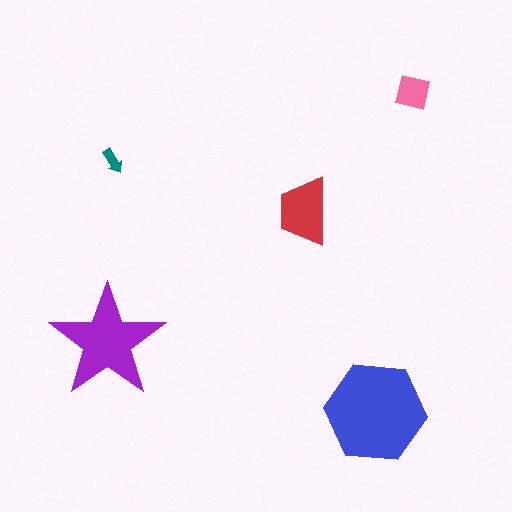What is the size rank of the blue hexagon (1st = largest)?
1st.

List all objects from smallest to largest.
The teal arrow, the pink square, the red trapezoid, the purple star, the blue hexagon.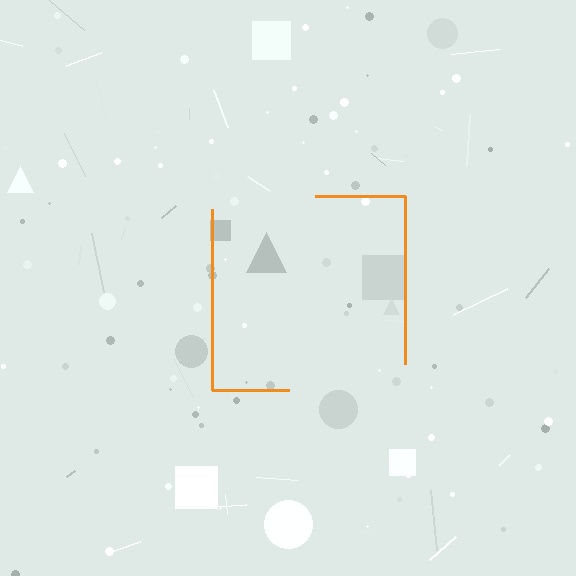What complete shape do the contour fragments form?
The contour fragments form a square.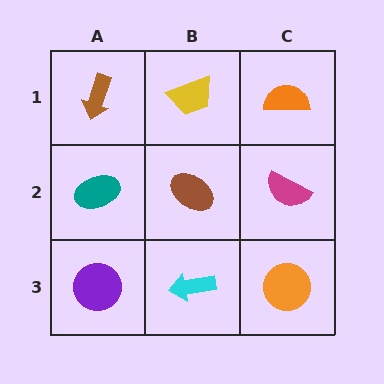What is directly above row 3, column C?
A magenta semicircle.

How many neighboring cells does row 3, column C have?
2.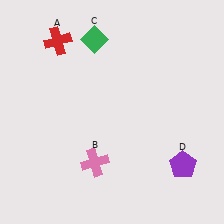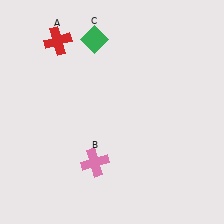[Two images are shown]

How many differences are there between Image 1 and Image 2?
There is 1 difference between the two images.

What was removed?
The purple pentagon (D) was removed in Image 2.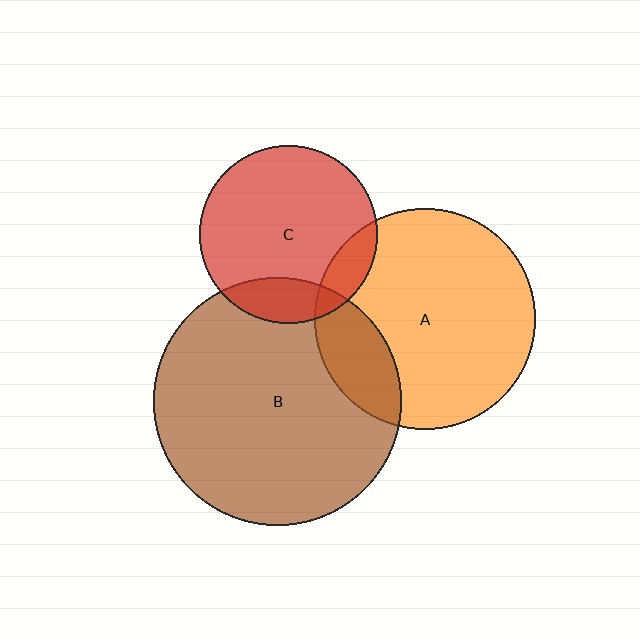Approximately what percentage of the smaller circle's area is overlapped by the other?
Approximately 15%.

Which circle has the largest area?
Circle B (brown).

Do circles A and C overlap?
Yes.